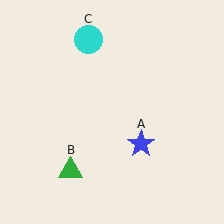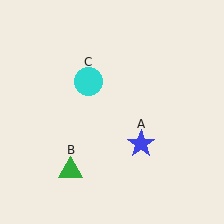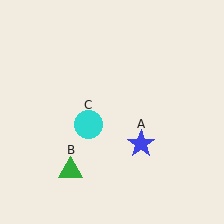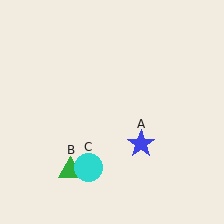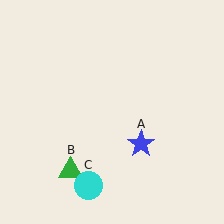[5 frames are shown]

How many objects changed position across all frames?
1 object changed position: cyan circle (object C).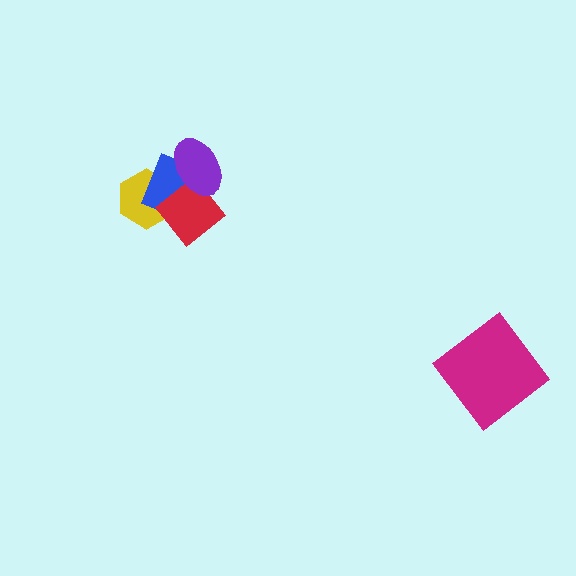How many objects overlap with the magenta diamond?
0 objects overlap with the magenta diamond.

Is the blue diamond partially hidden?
Yes, it is partially covered by another shape.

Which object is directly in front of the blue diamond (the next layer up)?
The red diamond is directly in front of the blue diamond.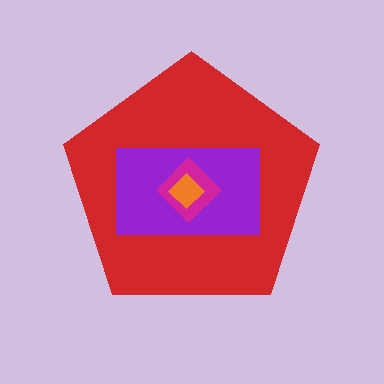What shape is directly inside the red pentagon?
The purple rectangle.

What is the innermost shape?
The orange diamond.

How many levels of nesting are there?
4.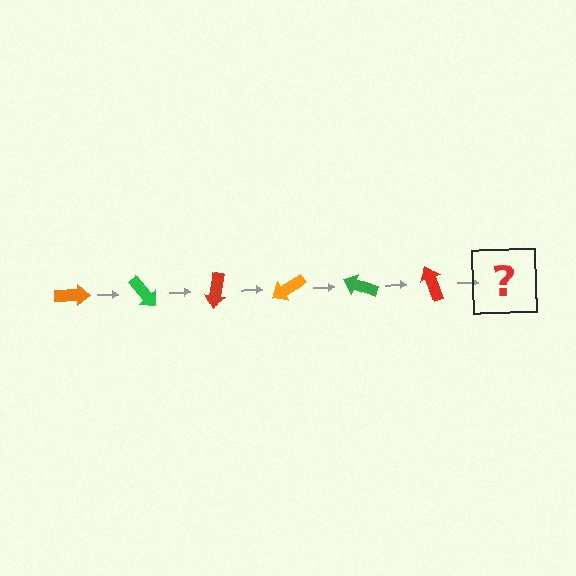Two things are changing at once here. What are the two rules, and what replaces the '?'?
The two rules are that it rotates 50 degrees each step and the color cycles through orange, green, and red. The '?' should be an orange arrow, rotated 300 degrees from the start.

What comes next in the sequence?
The next element should be an orange arrow, rotated 300 degrees from the start.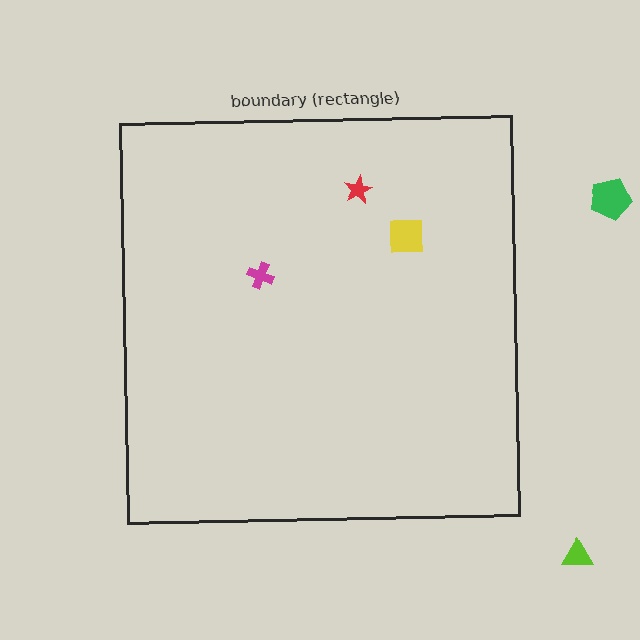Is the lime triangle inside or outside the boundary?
Outside.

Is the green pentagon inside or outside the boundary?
Outside.